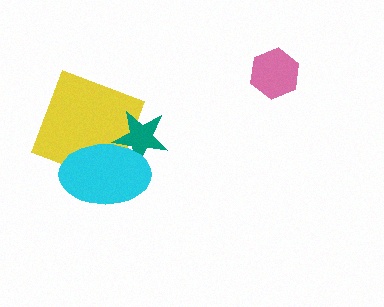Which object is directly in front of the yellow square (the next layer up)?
The teal star is directly in front of the yellow square.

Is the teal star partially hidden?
Yes, it is partially covered by another shape.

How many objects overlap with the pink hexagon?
0 objects overlap with the pink hexagon.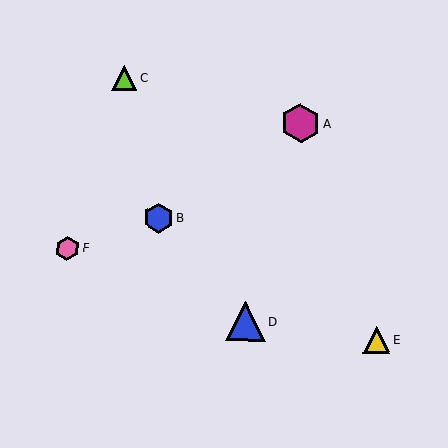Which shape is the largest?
The blue triangle (labeled D) is the largest.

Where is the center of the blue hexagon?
The center of the blue hexagon is at (158, 218).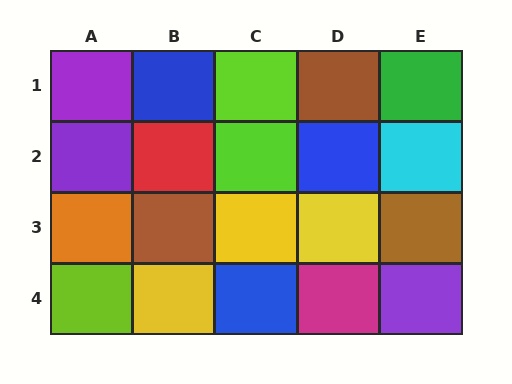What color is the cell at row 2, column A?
Purple.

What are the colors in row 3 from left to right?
Orange, brown, yellow, yellow, brown.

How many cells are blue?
3 cells are blue.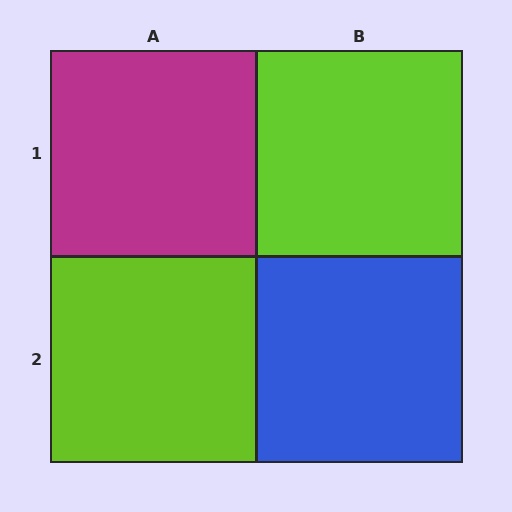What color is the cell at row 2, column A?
Lime.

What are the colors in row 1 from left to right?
Magenta, lime.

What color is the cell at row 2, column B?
Blue.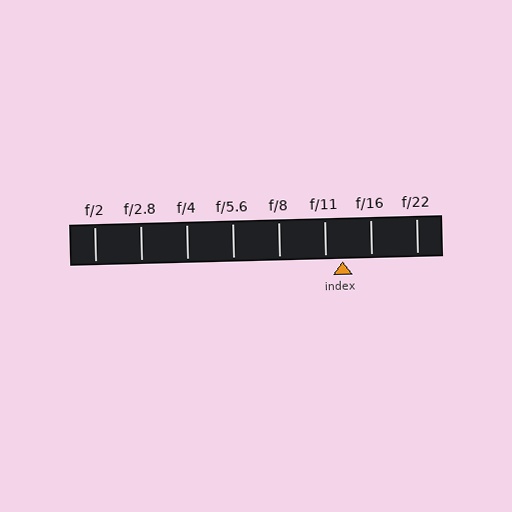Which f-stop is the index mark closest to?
The index mark is closest to f/11.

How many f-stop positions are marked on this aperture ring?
There are 8 f-stop positions marked.